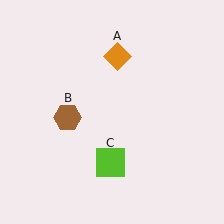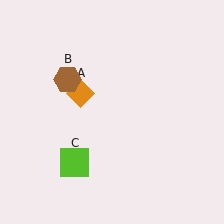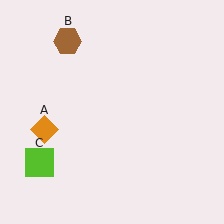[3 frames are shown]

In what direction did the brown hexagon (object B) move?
The brown hexagon (object B) moved up.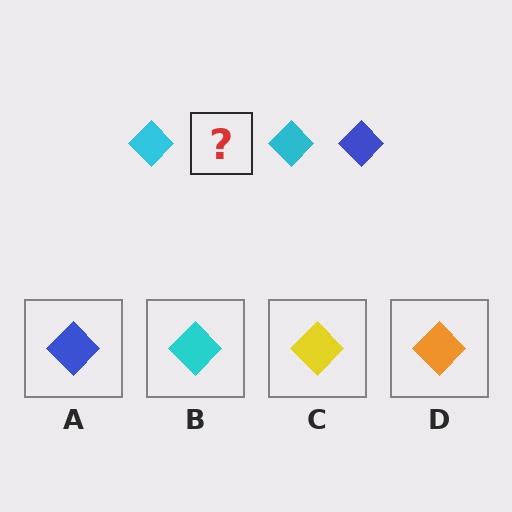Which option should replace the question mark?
Option A.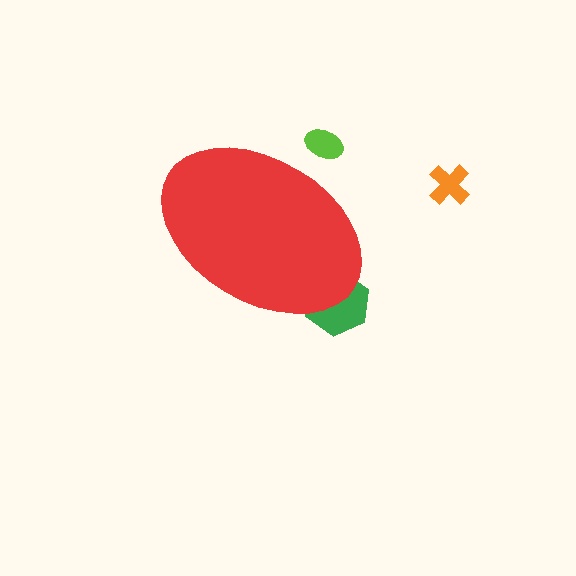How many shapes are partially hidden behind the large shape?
2 shapes are partially hidden.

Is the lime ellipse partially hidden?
Yes, the lime ellipse is partially hidden behind the red ellipse.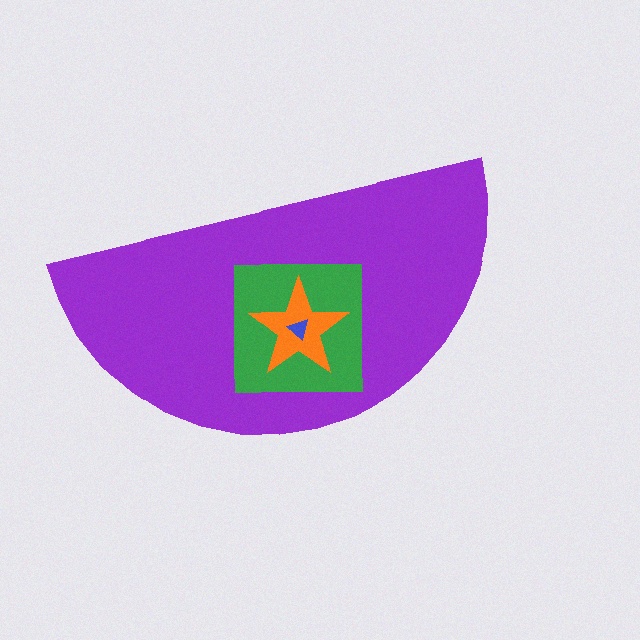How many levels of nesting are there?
4.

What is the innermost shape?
The blue triangle.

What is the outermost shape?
The purple semicircle.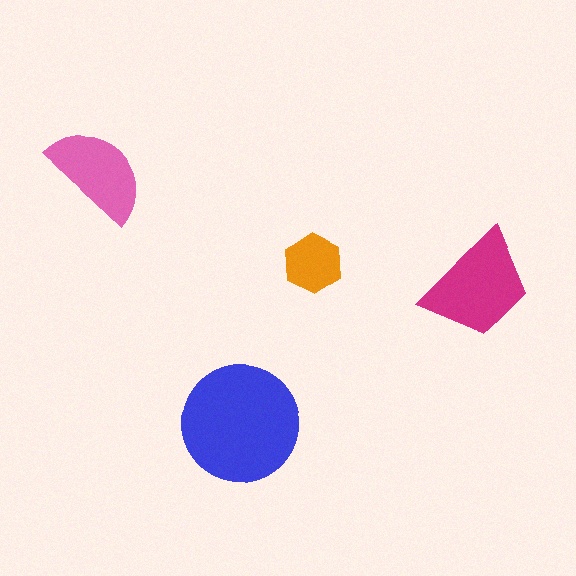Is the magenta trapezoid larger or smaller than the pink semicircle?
Larger.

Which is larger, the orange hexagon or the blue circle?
The blue circle.